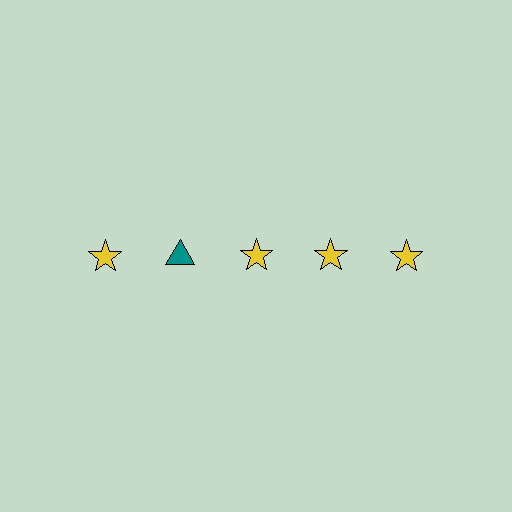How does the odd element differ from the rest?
It differs in both color (teal instead of yellow) and shape (triangle instead of star).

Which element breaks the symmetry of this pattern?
The teal triangle in the top row, second from left column breaks the symmetry. All other shapes are yellow stars.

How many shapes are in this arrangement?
There are 5 shapes arranged in a grid pattern.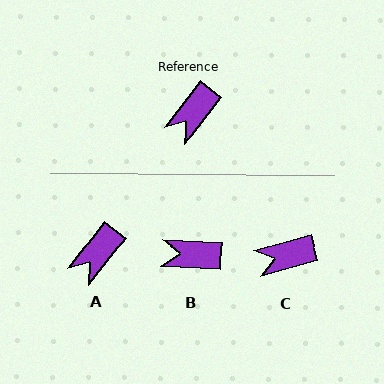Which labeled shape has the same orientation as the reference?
A.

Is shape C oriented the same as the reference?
No, it is off by about 37 degrees.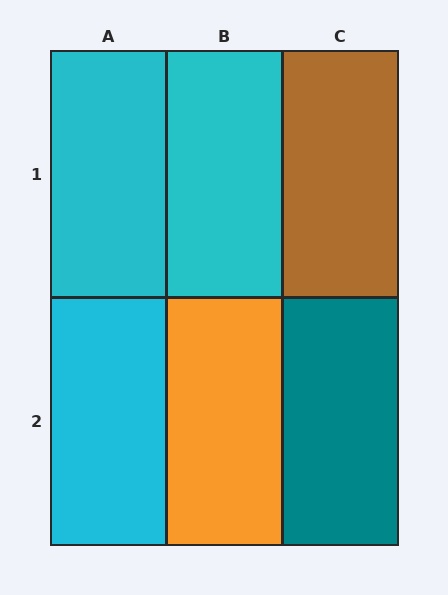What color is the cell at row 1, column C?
Brown.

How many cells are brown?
1 cell is brown.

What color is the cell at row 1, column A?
Cyan.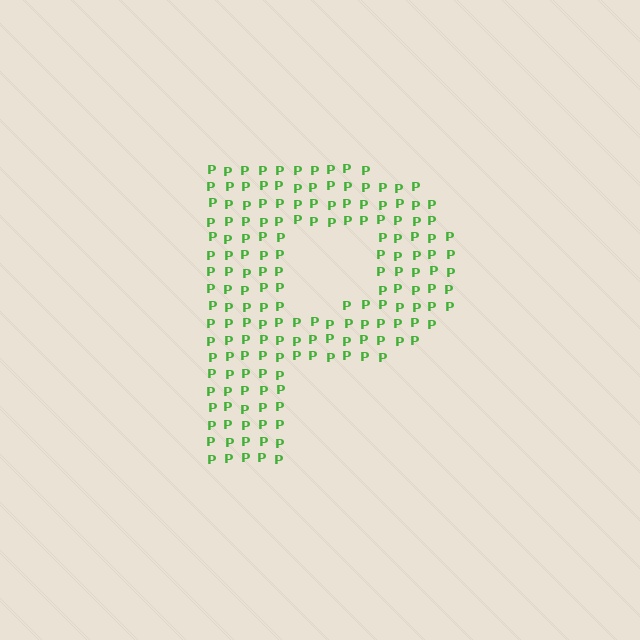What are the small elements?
The small elements are letter P's.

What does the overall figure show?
The overall figure shows the letter P.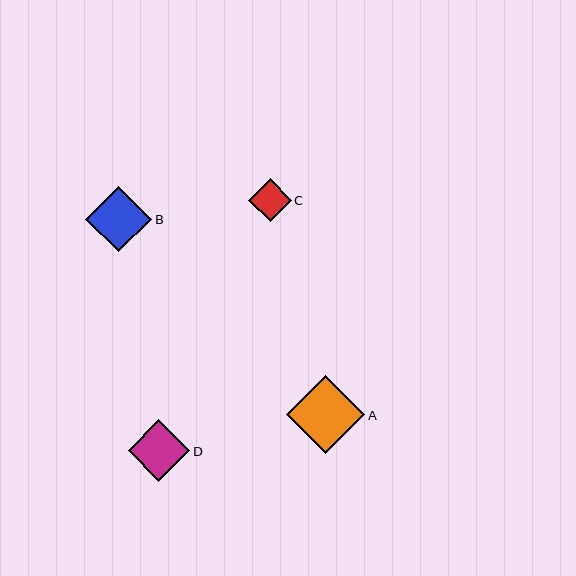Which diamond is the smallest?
Diamond C is the smallest with a size of approximately 42 pixels.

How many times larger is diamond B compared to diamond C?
Diamond B is approximately 1.6 times the size of diamond C.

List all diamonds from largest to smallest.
From largest to smallest: A, B, D, C.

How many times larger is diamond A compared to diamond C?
Diamond A is approximately 1.8 times the size of diamond C.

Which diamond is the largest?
Diamond A is the largest with a size of approximately 78 pixels.